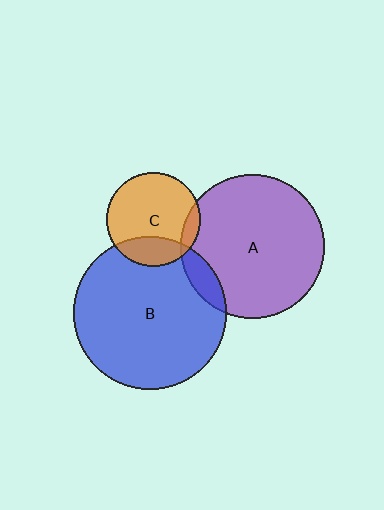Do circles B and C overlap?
Yes.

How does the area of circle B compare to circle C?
Approximately 2.7 times.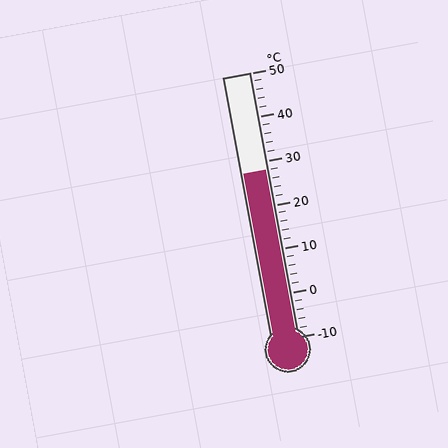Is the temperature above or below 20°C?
The temperature is above 20°C.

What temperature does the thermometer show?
The thermometer shows approximately 28°C.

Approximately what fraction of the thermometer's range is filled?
The thermometer is filled to approximately 65% of its range.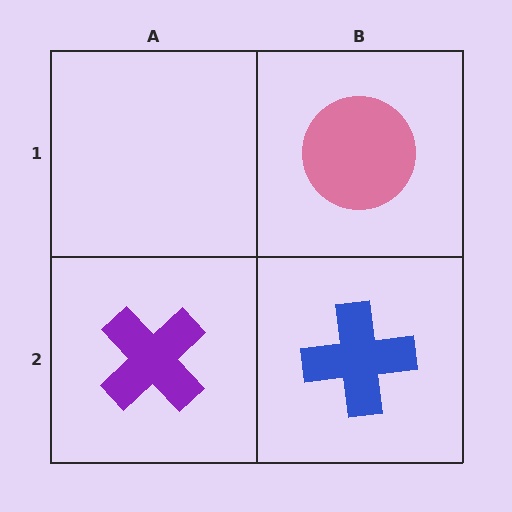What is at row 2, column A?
A purple cross.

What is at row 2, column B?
A blue cross.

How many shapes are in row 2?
2 shapes.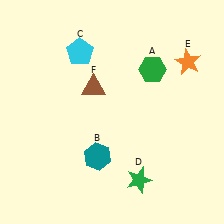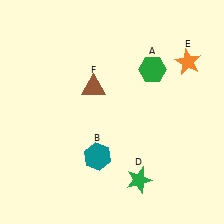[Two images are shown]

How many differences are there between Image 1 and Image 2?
There is 1 difference between the two images.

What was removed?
The cyan pentagon (C) was removed in Image 2.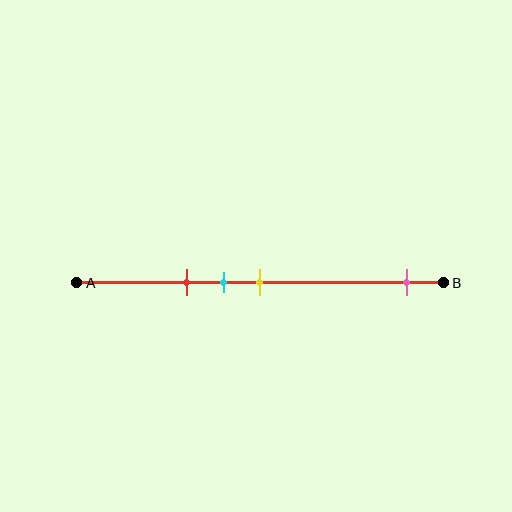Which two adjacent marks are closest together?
The cyan and yellow marks are the closest adjacent pair.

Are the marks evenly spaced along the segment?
No, the marks are not evenly spaced.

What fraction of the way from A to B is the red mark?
The red mark is approximately 30% (0.3) of the way from A to B.